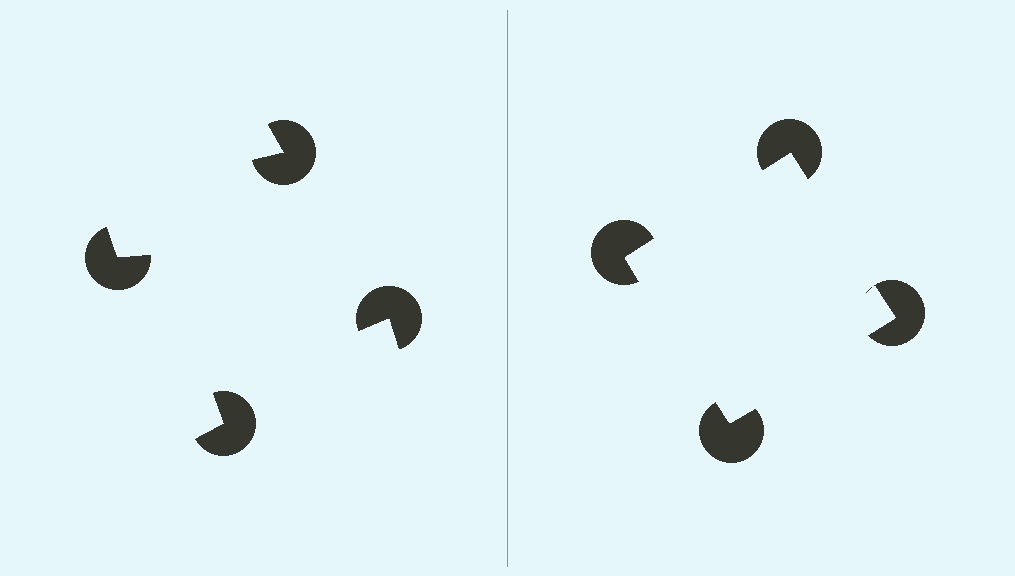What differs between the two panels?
The pac-man discs are positioned identically on both sides; only the wedge orientations differ. On the right they align to a square; on the left they are misaligned.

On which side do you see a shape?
An illusory square appears on the right side. On the left side the wedge cuts are rotated, so no coherent shape forms.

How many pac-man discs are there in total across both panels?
8 — 4 on each side.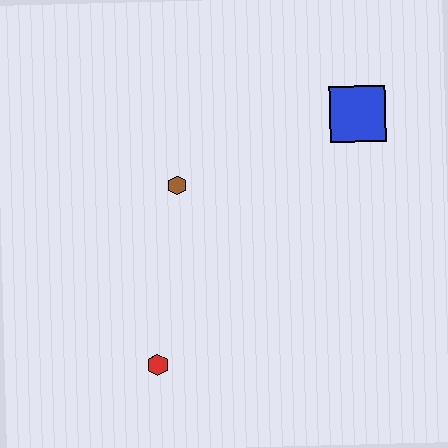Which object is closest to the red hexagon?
The brown hexagon is closest to the red hexagon.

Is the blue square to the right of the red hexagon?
Yes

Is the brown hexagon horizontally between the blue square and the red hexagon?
Yes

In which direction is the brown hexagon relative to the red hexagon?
The brown hexagon is above the red hexagon.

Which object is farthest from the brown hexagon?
The blue square is farthest from the brown hexagon.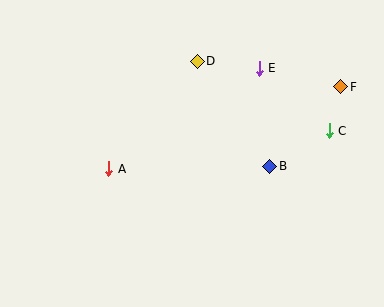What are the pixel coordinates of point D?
Point D is at (197, 61).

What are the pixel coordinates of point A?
Point A is at (109, 169).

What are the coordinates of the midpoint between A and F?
The midpoint between A and F is at (225, 128).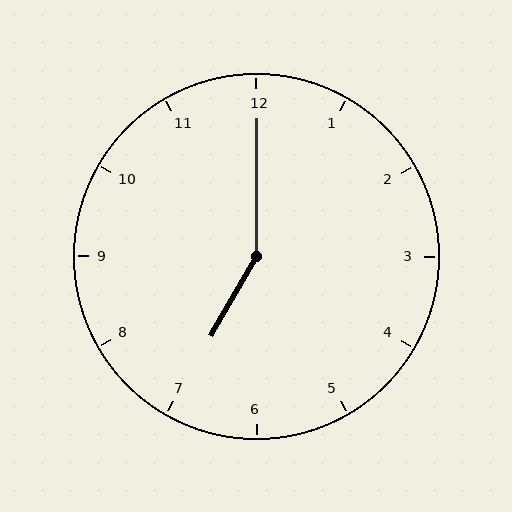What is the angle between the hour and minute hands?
Approximately 150 degrees.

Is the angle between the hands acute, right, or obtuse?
It is obtuse.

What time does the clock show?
7:00.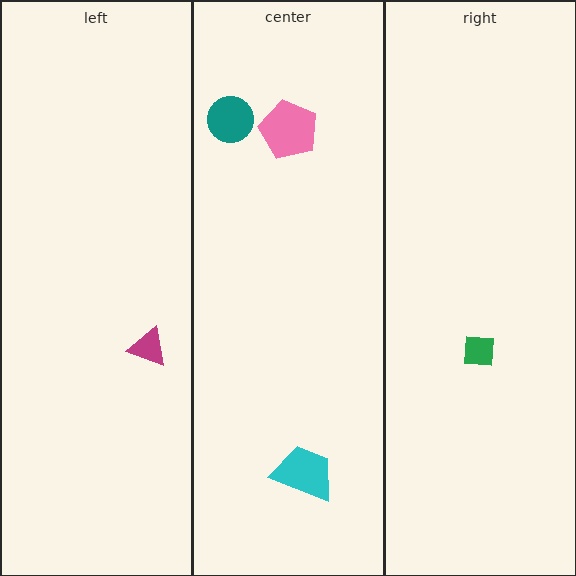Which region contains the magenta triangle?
The left region.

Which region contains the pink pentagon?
The center region.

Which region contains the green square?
The right region.